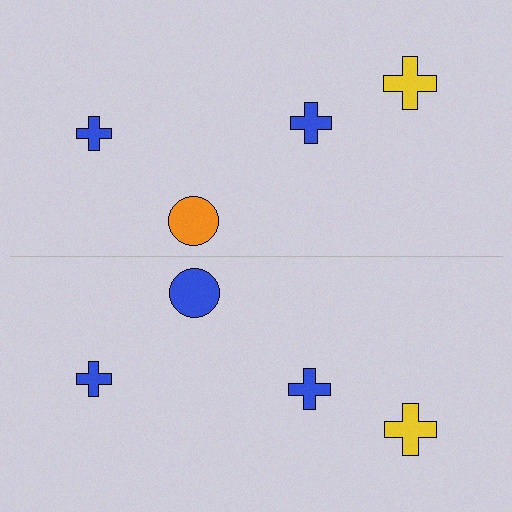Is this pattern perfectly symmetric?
No, the pattern is not perfectly symmetric. The blue circle on the bottom side breaks the symmetry — its mirror counterpart is orange.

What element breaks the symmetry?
The blue circle on the bottom side breaks the symmetry — its mirror counterpart is orange.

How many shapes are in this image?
There are 8 shapes in this image.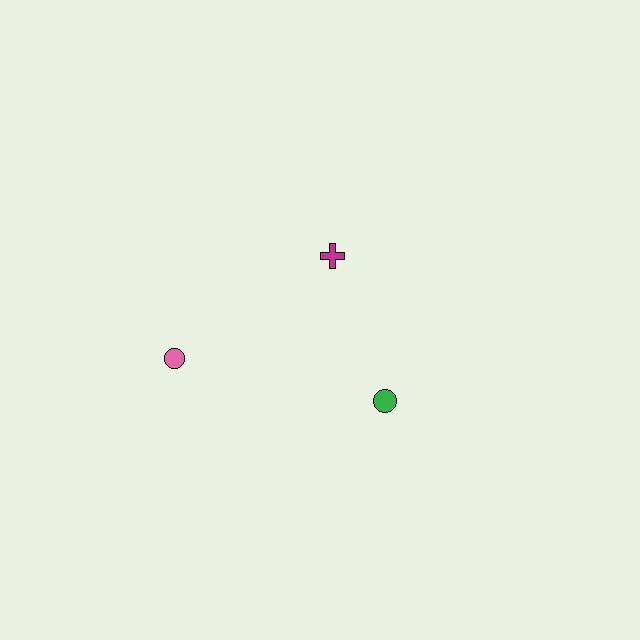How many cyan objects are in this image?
There are no cyan objects.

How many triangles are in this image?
There are no triangles.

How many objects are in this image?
There are 3 objects.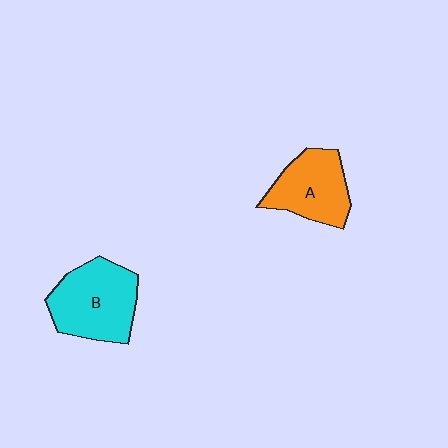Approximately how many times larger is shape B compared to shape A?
Approximately 1.3 times.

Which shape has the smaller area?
Shape A (orange).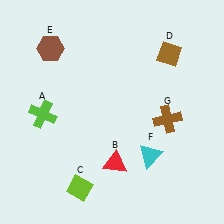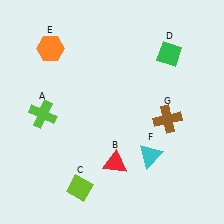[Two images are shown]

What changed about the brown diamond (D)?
In Image 1, D is brown. In Image 2, it changed to green.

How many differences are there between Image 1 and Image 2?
There are 2 differences between the two images.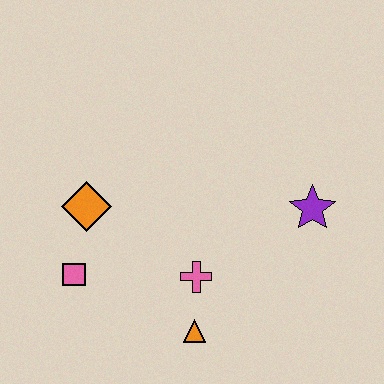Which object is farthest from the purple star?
The pink square is farthest from the purple star.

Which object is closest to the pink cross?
The orange triangle is closest to the pink cross.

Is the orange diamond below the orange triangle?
No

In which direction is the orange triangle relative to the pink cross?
The orange triangle is below the pink cross.